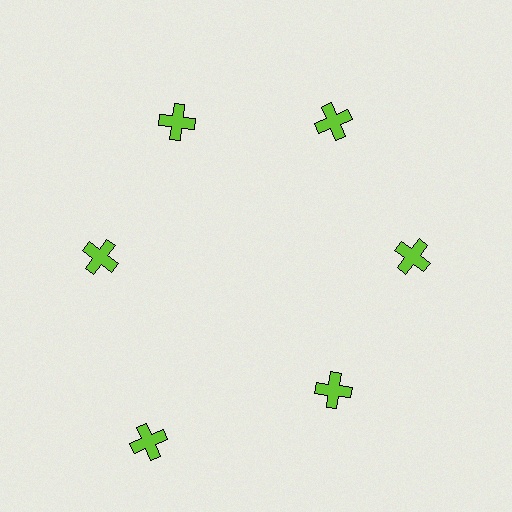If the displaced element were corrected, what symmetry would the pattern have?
It would have 6-fold rotational symmetry — the pattern would map onto itself every 60 degrees.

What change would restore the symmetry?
The symmetry would be restored by moving it inward, back onto the ring so that all 6 crosses sit at equal angles and equal distance from the center.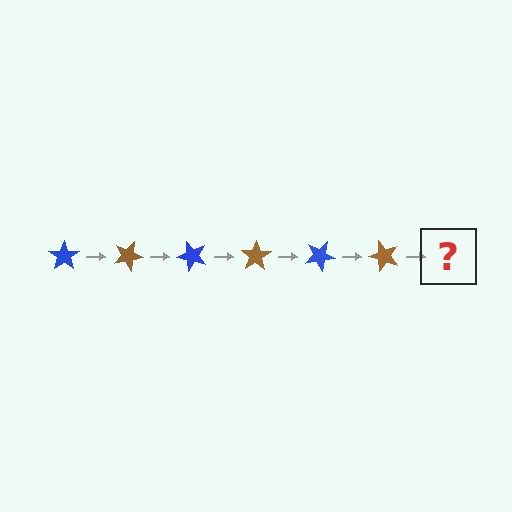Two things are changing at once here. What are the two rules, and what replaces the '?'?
The two rules are that it rotates 25 degrees each step and the color cycles through blue and brown. The '?' should be a blue star, rotated 150 degrees from the start.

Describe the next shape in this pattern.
It should be a blue star, rotated 150 degrees from the start.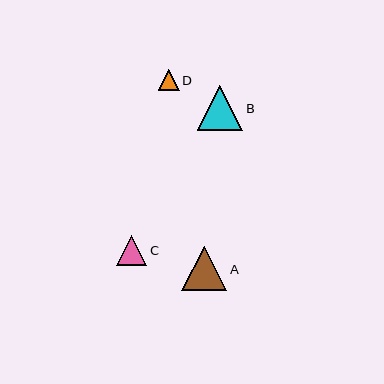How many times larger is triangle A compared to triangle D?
Triangle A is approximately 2.1 times the size of triangle D.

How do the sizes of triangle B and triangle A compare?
Triangle B and triangle A are approximately the same size.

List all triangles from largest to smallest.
From largest to smallest: B, A, C, D.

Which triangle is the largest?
Triangle B is the largest with a size of approximately 45 pixels.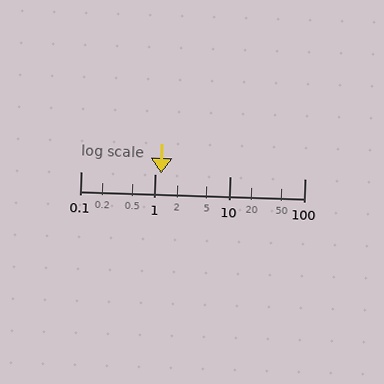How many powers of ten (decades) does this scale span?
The scale spans 3 decades, from 0.1 to 100.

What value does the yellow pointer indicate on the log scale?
The pointer indicates approximately 1.2.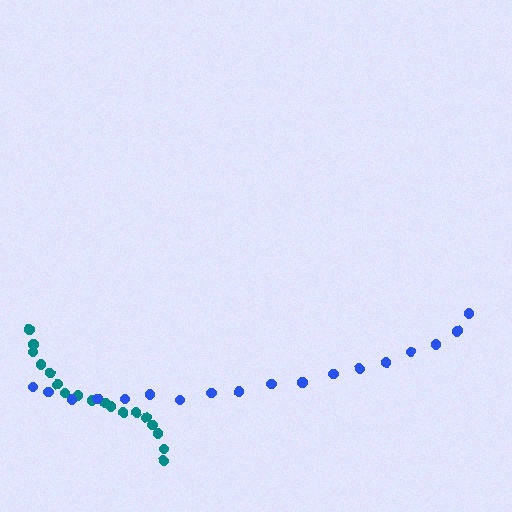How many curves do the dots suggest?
There are 2 distinct paths.